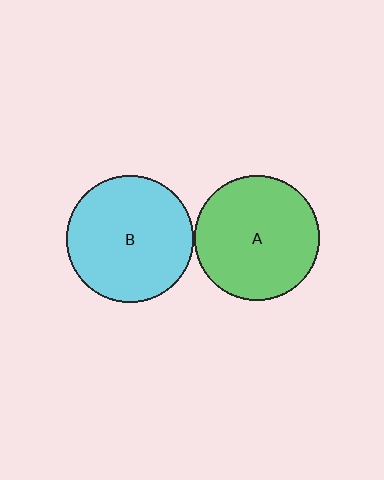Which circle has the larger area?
Circle B (cyan).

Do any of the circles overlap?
No, none of the circles overlap.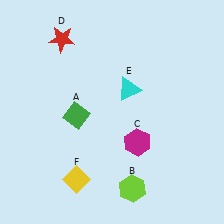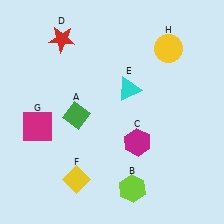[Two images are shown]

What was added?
A magenta square (G), a yellow circle (H) were added in Image 2.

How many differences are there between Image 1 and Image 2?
There are 2 differences between the two images.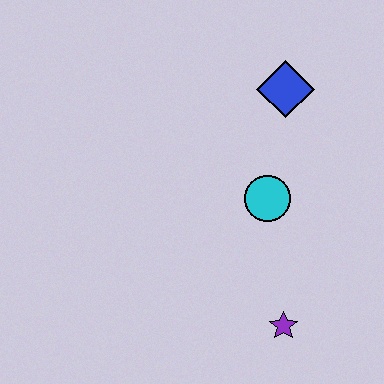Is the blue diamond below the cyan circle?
No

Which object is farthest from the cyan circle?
The purple star is farthest from the cyan circle.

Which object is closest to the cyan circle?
The blue diamond is closest to the cyan circle.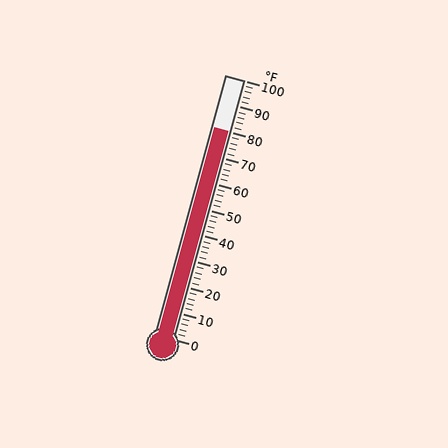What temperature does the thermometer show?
The thermometer shows approximately 80°F.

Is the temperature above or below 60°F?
The temperature is above 60°F.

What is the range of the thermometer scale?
The thermometer scale ranges from 0°F to 100°F.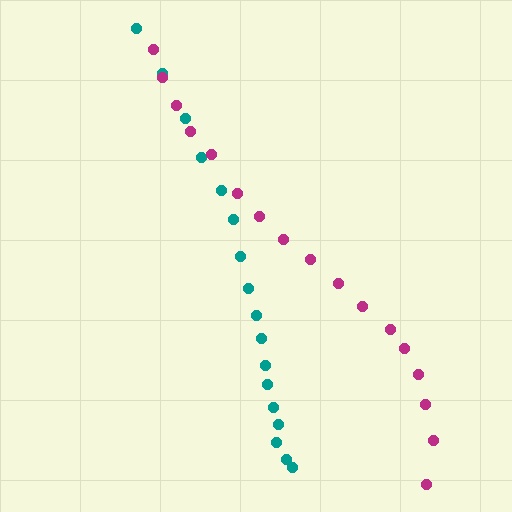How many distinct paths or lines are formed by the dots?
There are 2 distinct paths.